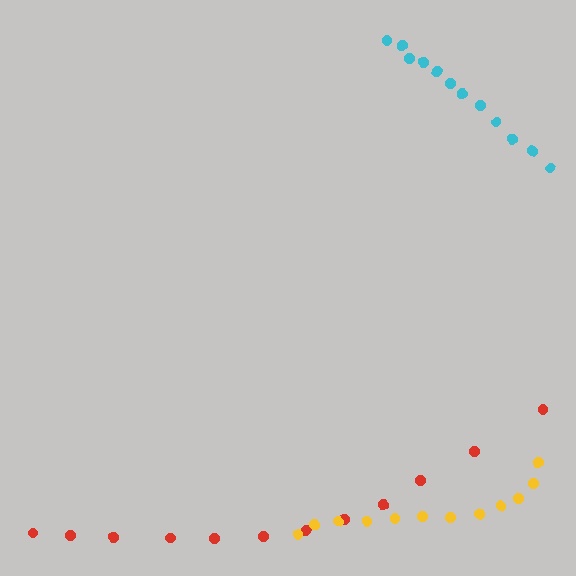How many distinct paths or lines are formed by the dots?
There are 3 distinct paths.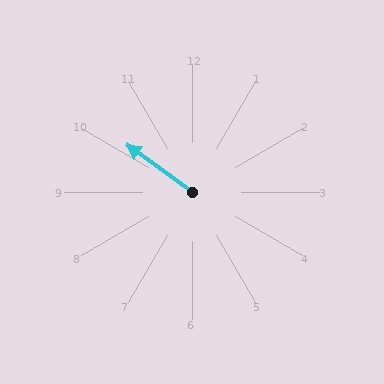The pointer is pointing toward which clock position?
Roughly 10 o'clock.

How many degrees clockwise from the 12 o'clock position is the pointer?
Approximately 306 degrees.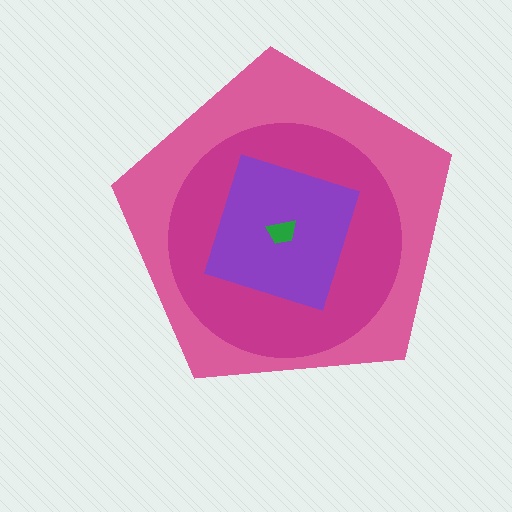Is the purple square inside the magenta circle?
Yes.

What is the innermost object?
The green trapezoid.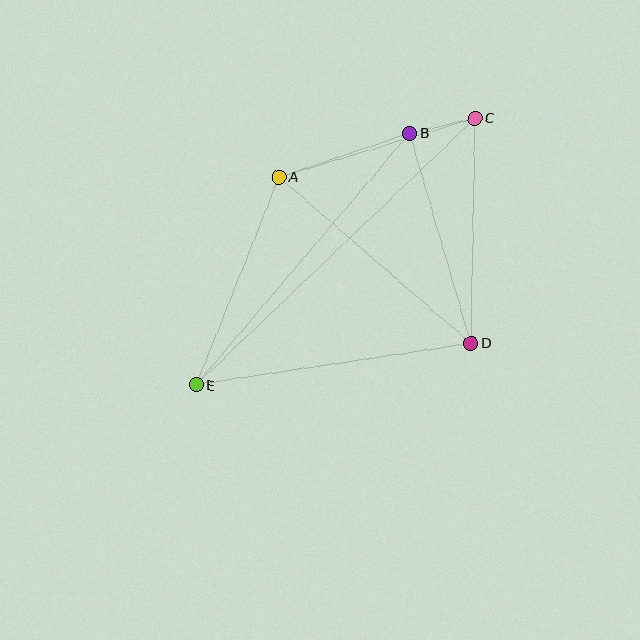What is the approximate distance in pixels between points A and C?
The distance between A and C is approximately 205 pixels.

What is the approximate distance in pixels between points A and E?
The distance between A and E is approximately 224 pixels.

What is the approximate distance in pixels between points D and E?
The distance between D and E is approximately 278 pixels.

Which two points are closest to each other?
Points B and C are closest to each other.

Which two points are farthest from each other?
Points C and E are farthest from each other.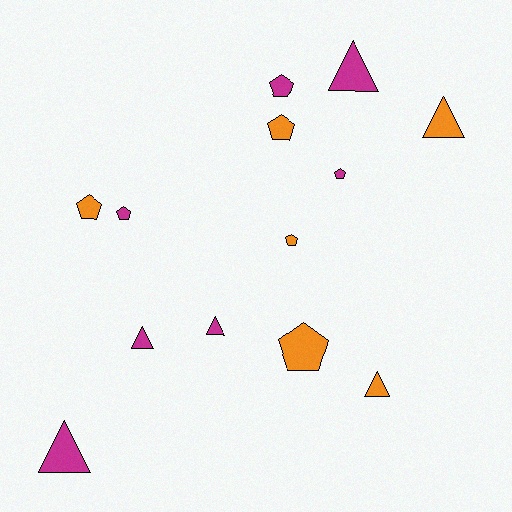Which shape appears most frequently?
Pentagon, with 7 objects.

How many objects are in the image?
There are 13 objects.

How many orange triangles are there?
There are 2 orange triangles.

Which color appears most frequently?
Magenta, with 7 objects.